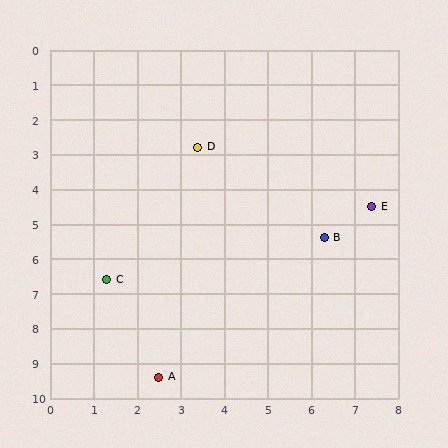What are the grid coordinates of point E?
Point E is at approximately (7.4, 4.5).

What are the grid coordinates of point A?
Point A is at approximately (2.5, 9.4).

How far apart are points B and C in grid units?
Points B and C are about 5.1 grid units apart.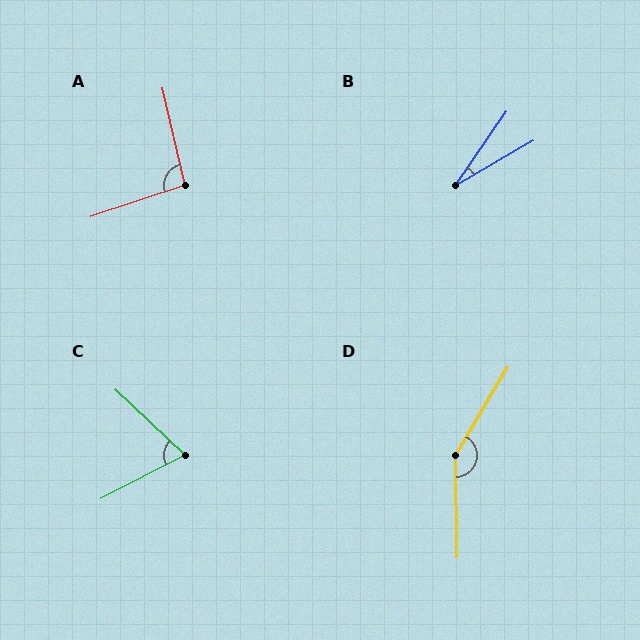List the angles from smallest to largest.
B (25°), C (71°), A (96°), D (148°).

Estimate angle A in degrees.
Approximately 96 degrees.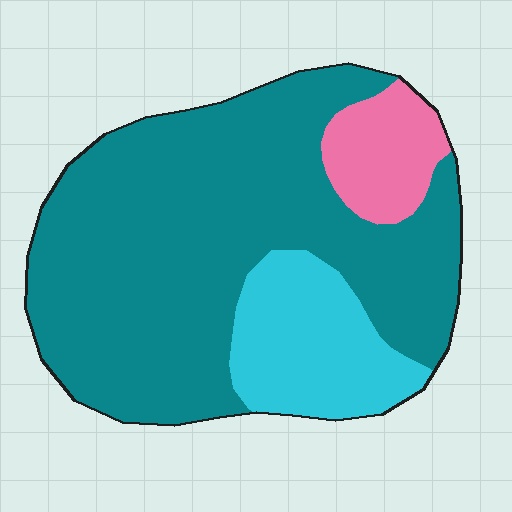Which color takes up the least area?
Pink, at roughly 10%.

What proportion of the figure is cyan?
Cyan covers roughly 20% of the figure.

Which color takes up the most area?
Teal, at roughly 70%.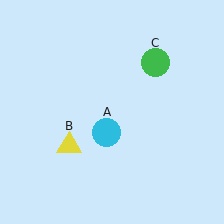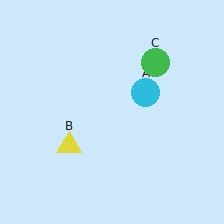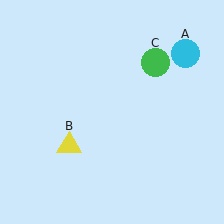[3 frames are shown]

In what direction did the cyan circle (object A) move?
The cyan circle (object A) moved up and to the right.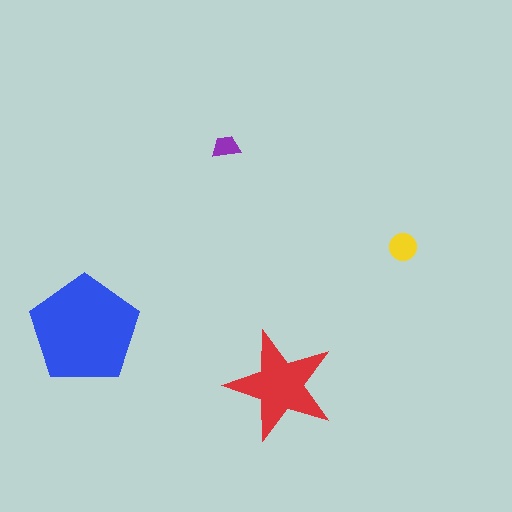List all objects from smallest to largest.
The purple trapezoid, the yellow circle, the red star, the blue pentagon.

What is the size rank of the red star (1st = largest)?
2nd.